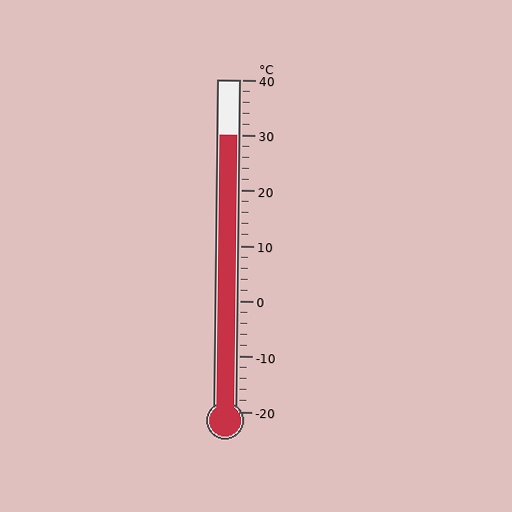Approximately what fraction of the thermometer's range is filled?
The thermometer is filled to approximately 85% of its range.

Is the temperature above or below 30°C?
The temperature is at 30°C.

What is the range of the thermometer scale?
The thermometer scale ranges from -20°C to 40°C.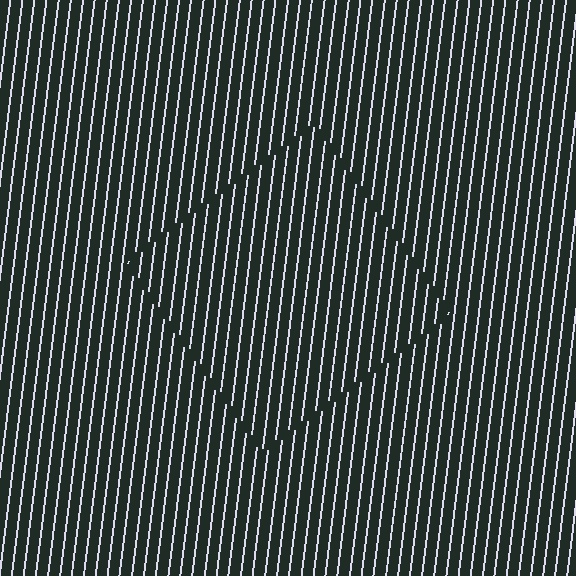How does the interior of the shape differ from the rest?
The interior of the shape contains the same grating, shifted by half a period — the contour is defined by the phase discontinuity where line-ends from the inner and outer gratings abut.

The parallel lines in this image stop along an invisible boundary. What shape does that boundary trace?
An illusory square. The interior of the shape contains the same grating, shifted by half a period — the contour is defined by the phase discontinuity where line-ends from the inner and outer gratings abut.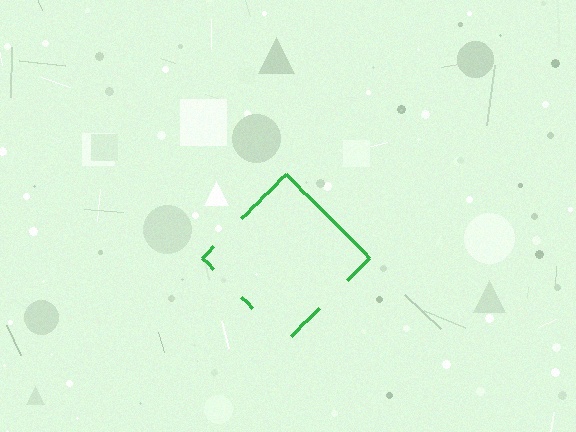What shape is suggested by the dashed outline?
The dashed outline suggests a diamond.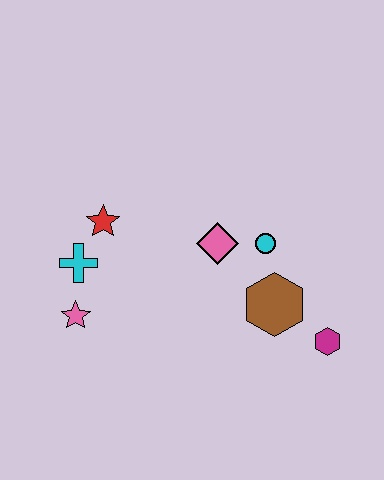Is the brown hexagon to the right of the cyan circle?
Yes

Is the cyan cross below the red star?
Yes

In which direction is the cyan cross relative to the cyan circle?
The cyan cross is to the left of the cyan circle.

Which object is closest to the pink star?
The cyan cross is closest to the pink star.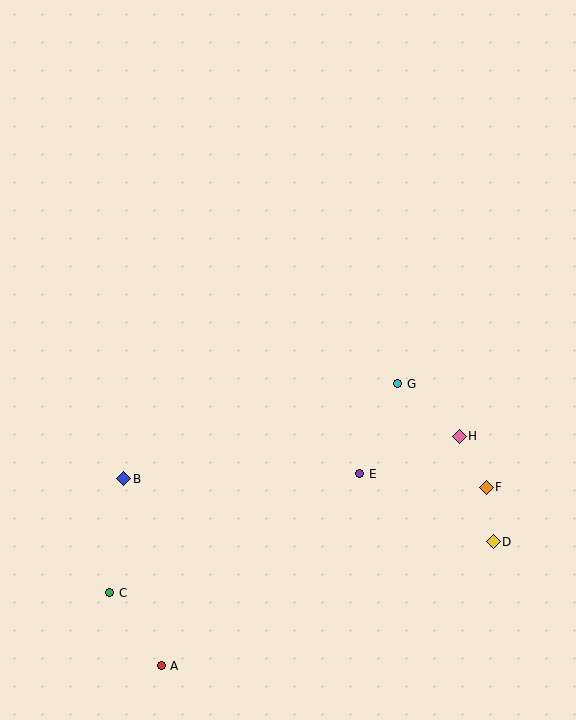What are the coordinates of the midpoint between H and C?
The midpoint between H and C is at (284, 515).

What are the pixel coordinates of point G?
Point G is at (398, 384).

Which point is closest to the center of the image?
Point G at (398, 384) is closest to the center.